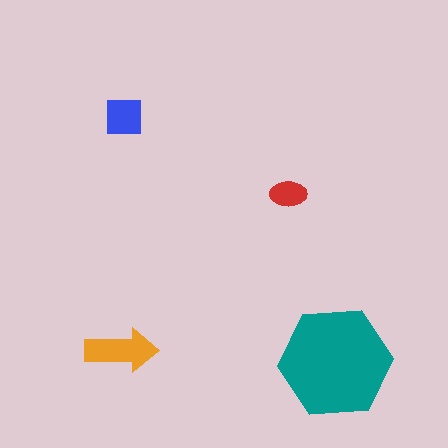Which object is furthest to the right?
The teal hexagon is rightmost.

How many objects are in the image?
There are 4 objects in the image.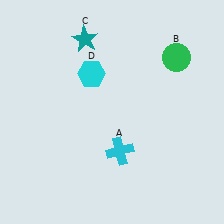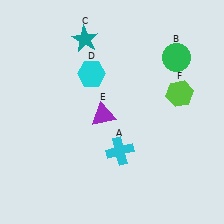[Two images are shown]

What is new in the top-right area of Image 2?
A lime hexagon (F) was added in the top-right area of Image 2.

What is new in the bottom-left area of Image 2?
A purple triangle (E) was added in the bottom-left area of Image 2.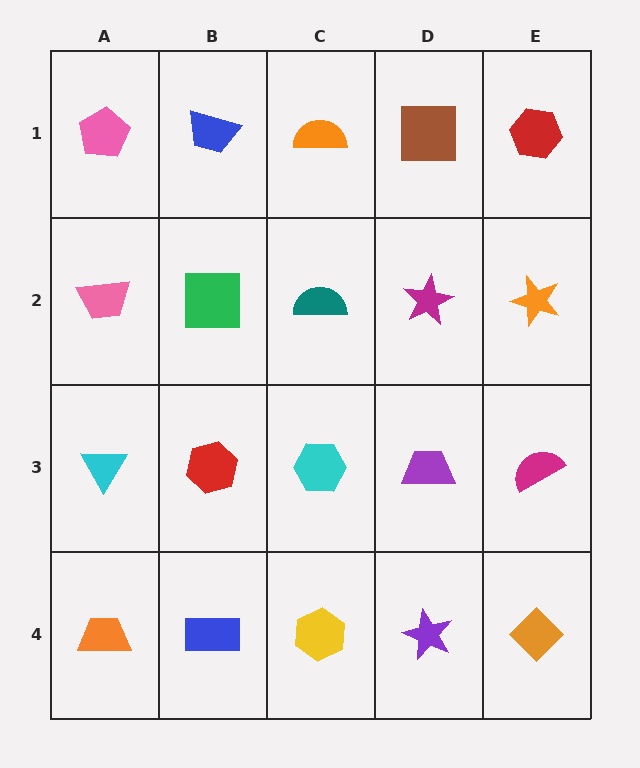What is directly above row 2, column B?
A blue trapezoid.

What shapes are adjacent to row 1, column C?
A teal semicircle (row 2, column C), a blue trapezoid (row 1, column B), a brown square (row 1, column D).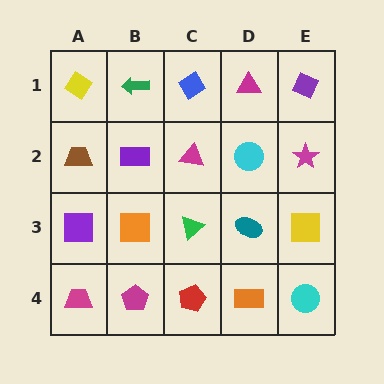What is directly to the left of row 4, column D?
A red pentagon.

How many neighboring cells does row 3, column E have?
3.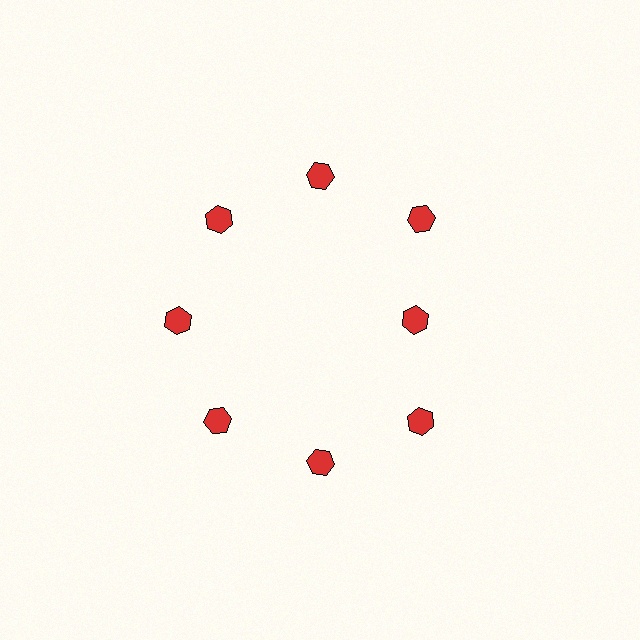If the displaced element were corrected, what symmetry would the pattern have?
It would have 8-fold rotational symmetry — the pattern would map onto itself every 45 degrees.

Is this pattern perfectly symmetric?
No. The 8 red hexagons are arranged in a ring, but one element near the 3 o'clock position is pulled inward toward the center, breaking the 8-fold rotational symmetry.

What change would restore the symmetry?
The symmetry would be restored by moving it outward, back onto the ring so that all 8 hexagons sit at equal angles and equal distance from the center.